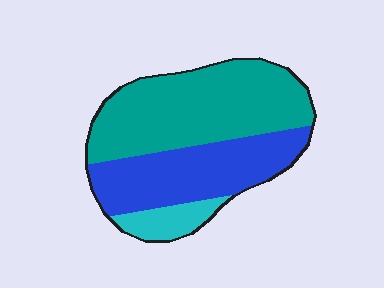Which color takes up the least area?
Cyan, at roughly 10%.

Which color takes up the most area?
Teal, at roughly 55%.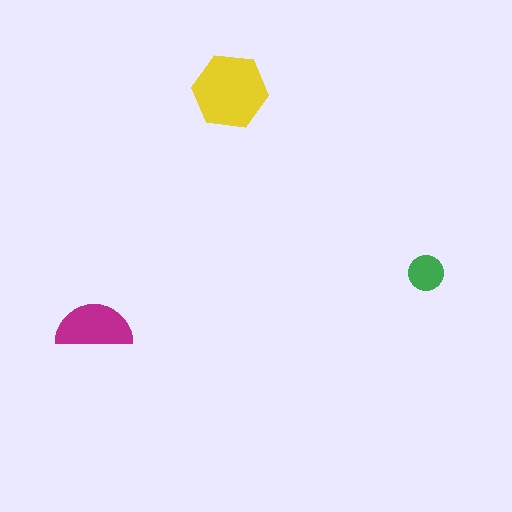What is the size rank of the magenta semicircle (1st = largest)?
2nd.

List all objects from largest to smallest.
The yellow hexagon, the magenta semicircle, the green circle.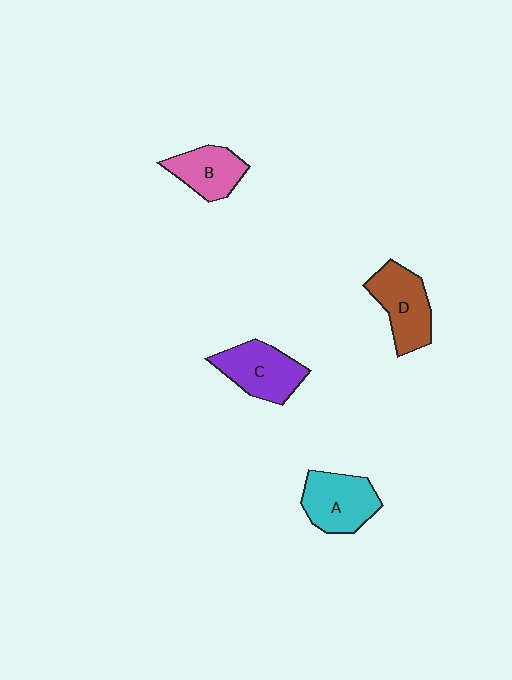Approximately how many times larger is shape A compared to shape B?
Approximately 1.3 times.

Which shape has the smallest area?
Shape B (pink).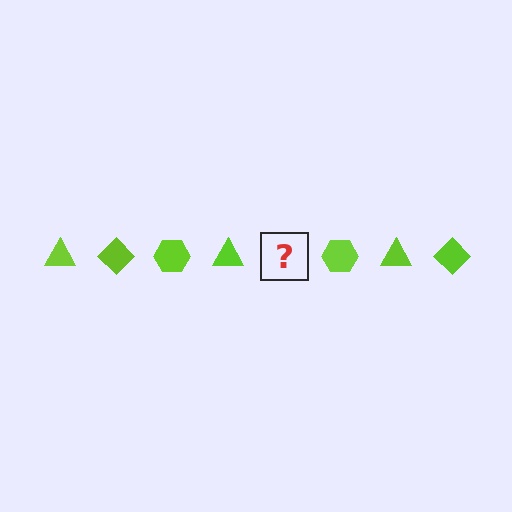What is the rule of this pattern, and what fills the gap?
The rule is that the pattern cycles through triangle, diamond, hexagon shapes in lime. The gap should be filled with a lime diamond.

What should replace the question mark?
The question mark should be replaced with a lime diamond.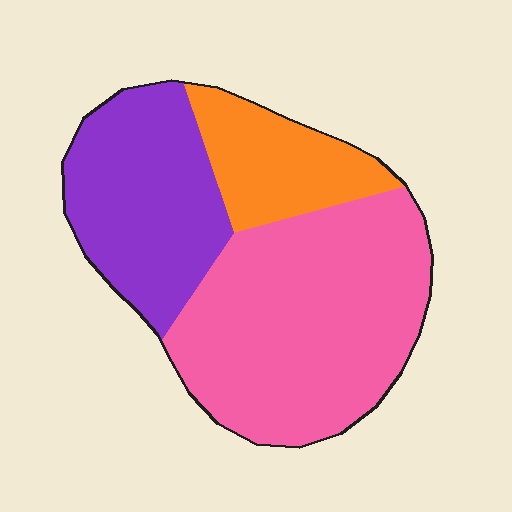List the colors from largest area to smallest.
From largest to smallest: pink, purple, orange.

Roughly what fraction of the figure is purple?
Purple covers around 30% of the figure.